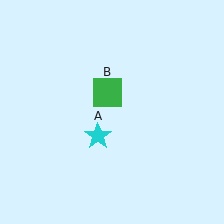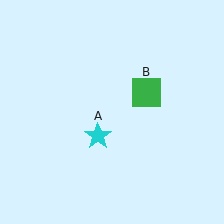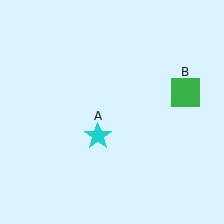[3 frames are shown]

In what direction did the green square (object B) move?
The green square (object B) moved right.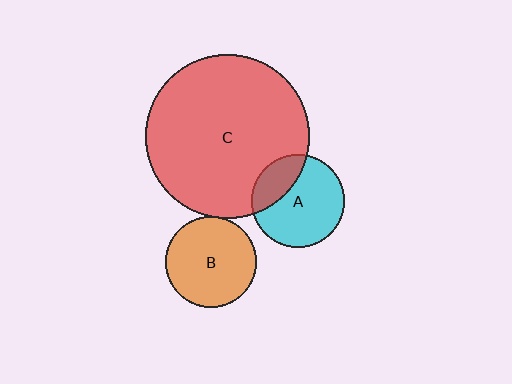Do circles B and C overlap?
Yes.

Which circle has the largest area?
Circle C (red).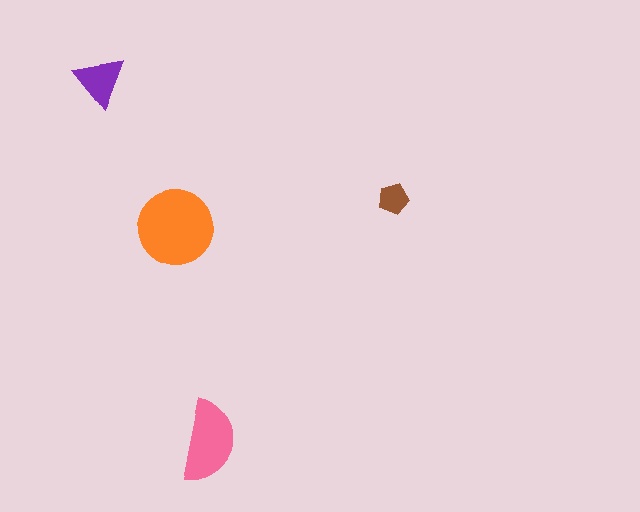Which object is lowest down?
The pink semicircle is bottommost.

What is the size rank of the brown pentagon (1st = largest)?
4th.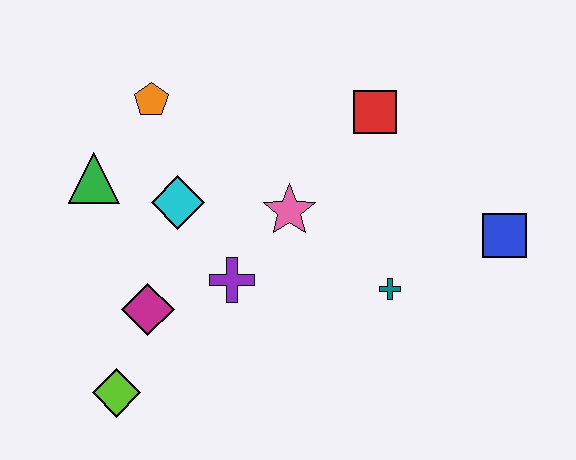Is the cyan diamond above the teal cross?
Yes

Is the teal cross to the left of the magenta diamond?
No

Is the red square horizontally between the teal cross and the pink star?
Yes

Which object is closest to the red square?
The pink star is closest to the red square.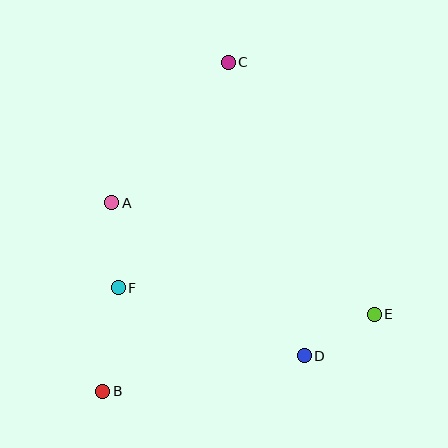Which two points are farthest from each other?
Points B and C are farthest from each other.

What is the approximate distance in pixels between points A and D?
The distance between A and D is approximately 246 pixels.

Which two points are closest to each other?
Points D and E are closest to each other.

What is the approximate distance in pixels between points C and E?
The distance between C and E is approximately 291 pixels.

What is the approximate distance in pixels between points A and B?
The distance between A and B is approximately 189 pixels.